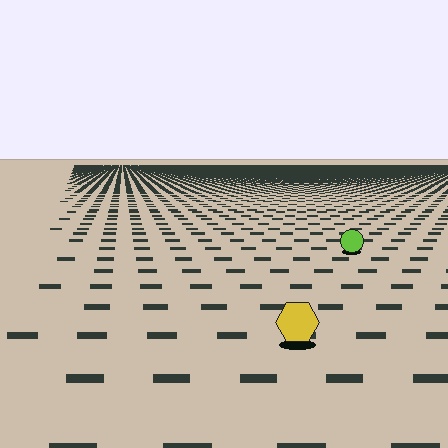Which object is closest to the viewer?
The yellow hexagon is closest. The texture marks near it are larger and more spread out.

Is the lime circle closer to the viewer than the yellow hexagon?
No. The yellow hexagon is closer — you can tell from the texture gradient: the ground texture is coarser near it.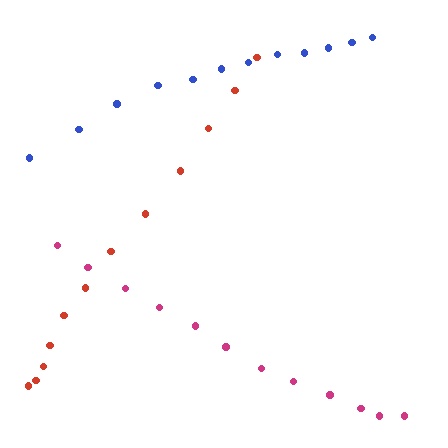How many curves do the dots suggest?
There are 3 distinct paths.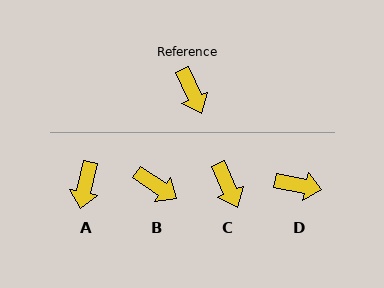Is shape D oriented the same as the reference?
No, it is off by about 55 degrees.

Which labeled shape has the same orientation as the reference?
C.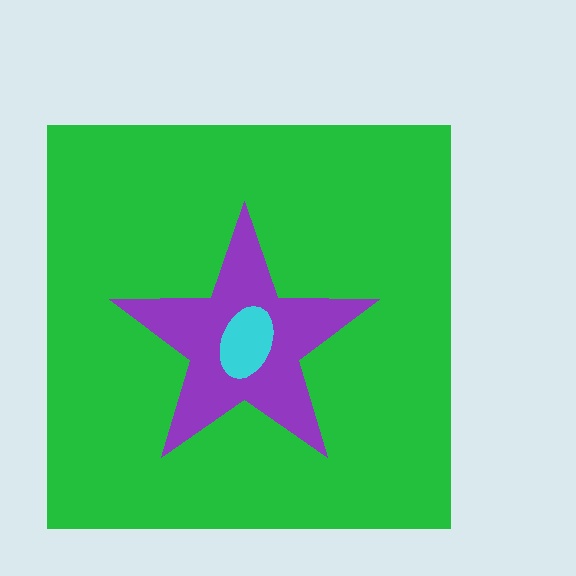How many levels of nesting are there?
3.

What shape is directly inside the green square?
The purple star.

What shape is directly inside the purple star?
The cyan ellipse.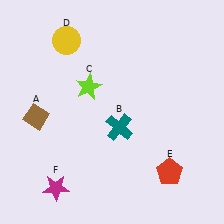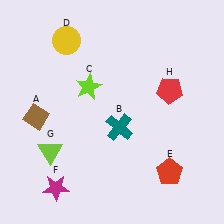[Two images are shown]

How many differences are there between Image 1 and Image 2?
There are 2 differences between the two images.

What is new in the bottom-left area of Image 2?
A lime triangle (G) was added in the bottom-left area of Image 2.